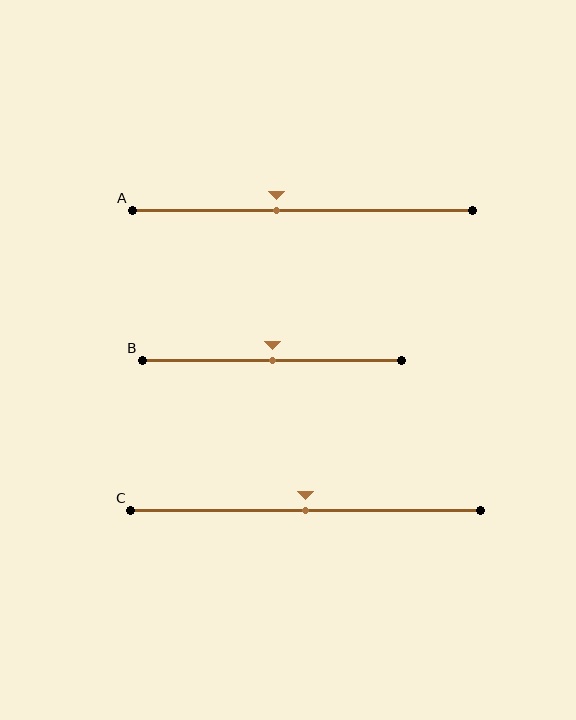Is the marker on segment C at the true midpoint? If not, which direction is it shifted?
Yes, the marker on segment C is at the true midpoint.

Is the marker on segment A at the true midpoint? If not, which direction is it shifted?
No, the marker on segment A is shifted to the left by about 8% of the segment length.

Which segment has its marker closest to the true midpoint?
Segment B has its marker closest to the true midpoint.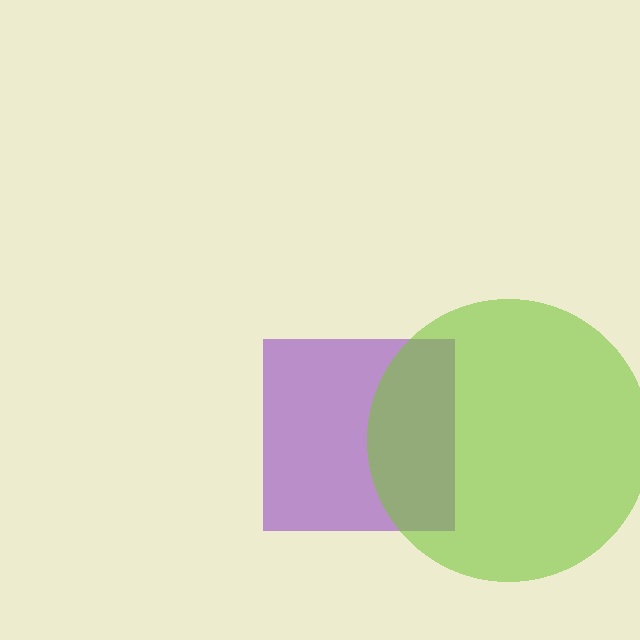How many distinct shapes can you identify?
There are 2 distinct shapes: a purple square, a lime circle.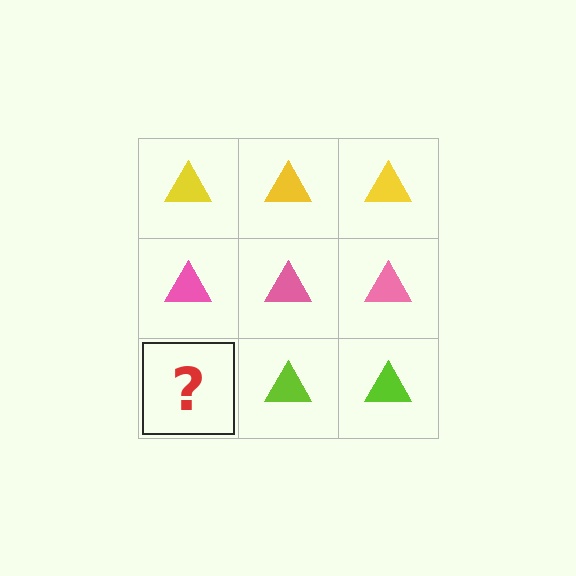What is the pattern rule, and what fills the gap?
The rule is that each row has a consistent color. The gap should be filled with a lime triangle.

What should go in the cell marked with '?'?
The missing cell should contain a lime triangle.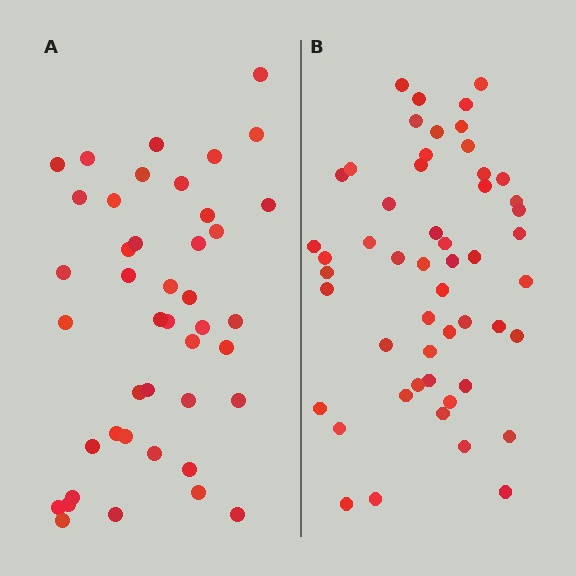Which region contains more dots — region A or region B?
Region B (the right region) has more dots.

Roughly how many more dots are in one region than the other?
Region B has roughly 8 or so more dots than region A.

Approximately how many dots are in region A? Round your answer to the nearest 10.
About 40 dots. (The exact count is 43, which rounds to 40.)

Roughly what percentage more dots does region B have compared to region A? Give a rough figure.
About 20% more.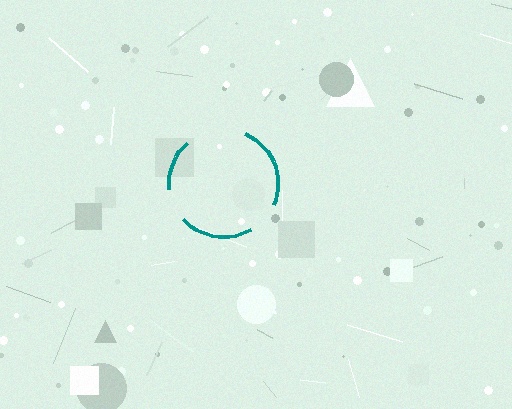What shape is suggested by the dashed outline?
The dashed outline suggests a circle.